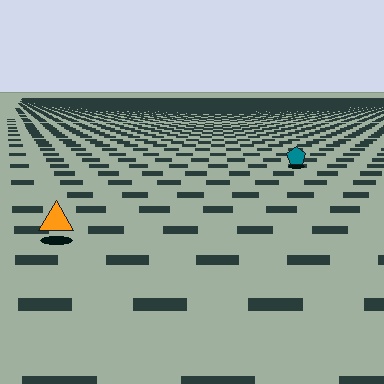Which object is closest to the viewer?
The orange triangle is closest. The texture marks near it are larger and more spread out.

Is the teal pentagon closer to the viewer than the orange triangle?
No. The orange triangle is closer — you can tell from the texture gradient: the ground texture is coarser near it.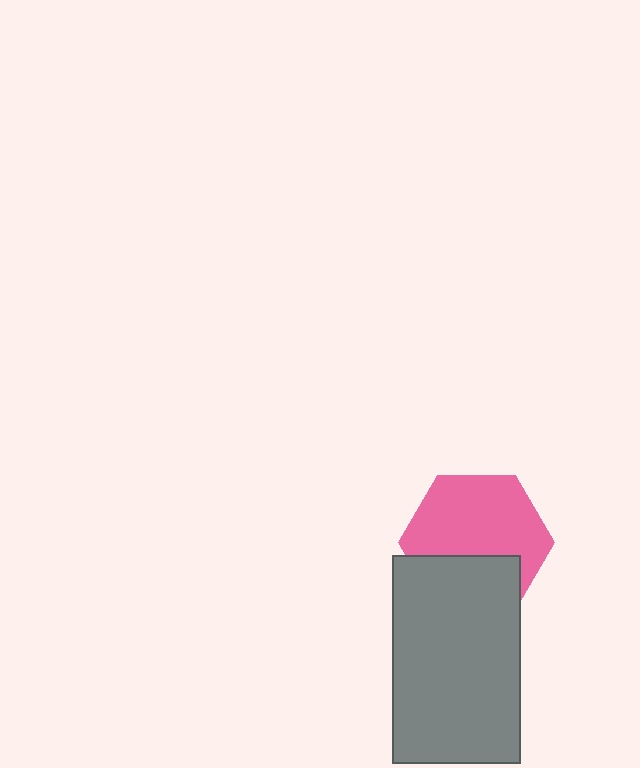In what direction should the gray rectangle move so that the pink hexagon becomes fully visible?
The gray rectangle should move down. That is the shortest direction to clear the overlap and leave the pink hexagon fully visible.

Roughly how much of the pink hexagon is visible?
Most of it is visible (roughly 66%).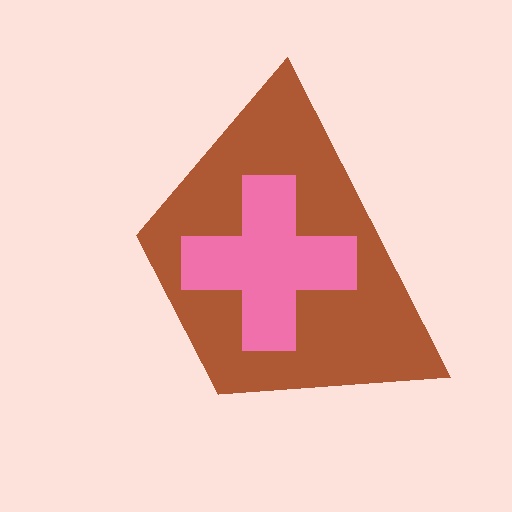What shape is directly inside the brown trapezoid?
The pink cross.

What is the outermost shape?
The brown trapezoid.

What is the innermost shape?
The pink cross.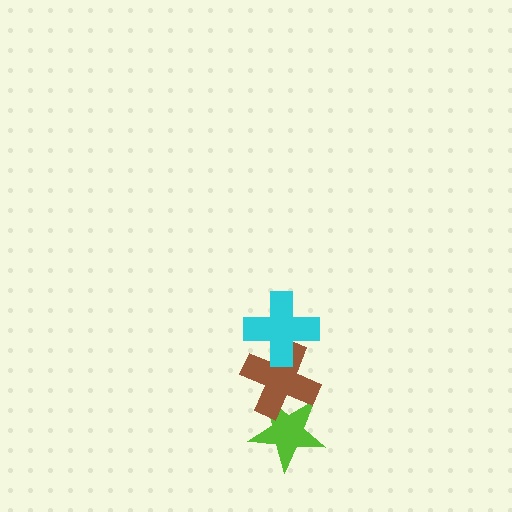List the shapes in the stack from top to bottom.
From top to bottom: the cyan cross, the brown cross, the lime star.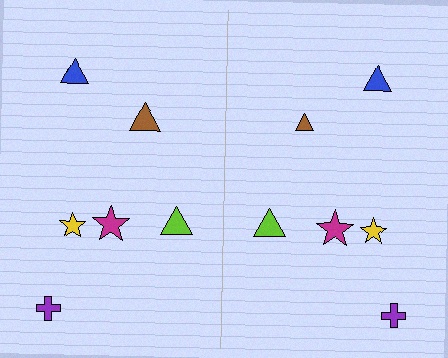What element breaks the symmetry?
The brown triangle on the right side has a different size than its mirror counterpart.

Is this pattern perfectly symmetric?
No, the pattern is not perfectly symmetric. The brown triangle on the right side has a different size than its mirror counterpart.